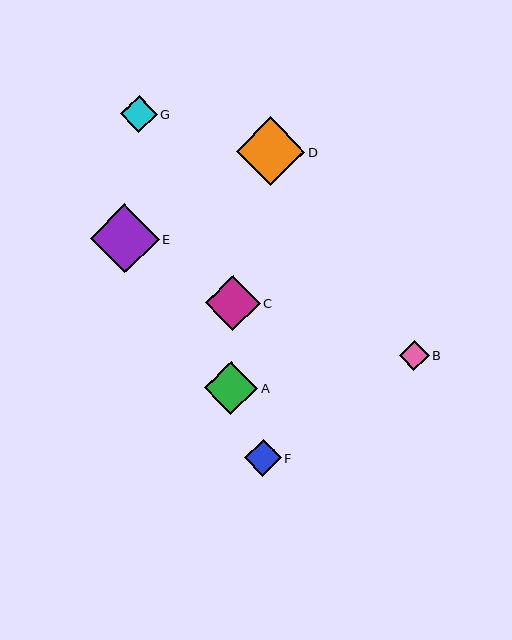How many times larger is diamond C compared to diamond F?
Diamond C is approximately 1.5 times the size of diamond F.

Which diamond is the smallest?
Diamond B is the smallest with a size of approximately 30 pixels.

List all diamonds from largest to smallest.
From largest to smallest: E, D, C, A, F, G, B.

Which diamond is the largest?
Diamond E is the largest with a size of approximately 69 pixels.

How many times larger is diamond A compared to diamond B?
Diamond A is approximately 1.8 times the size of diamond B.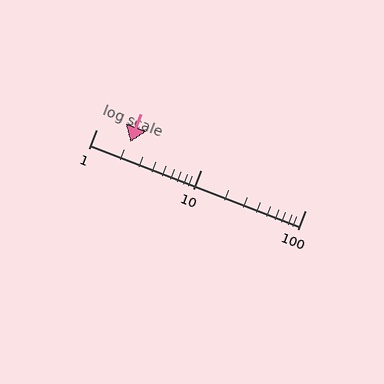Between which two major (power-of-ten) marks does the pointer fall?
The pointer is between 1 and 10.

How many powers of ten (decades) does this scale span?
The scale spans 2 decades, from 1 to 100.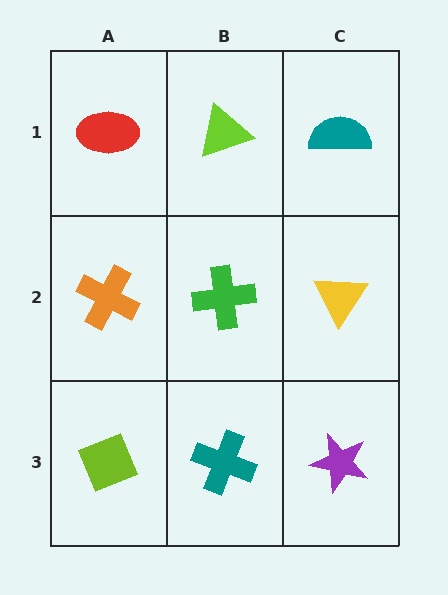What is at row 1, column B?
A lime triangle.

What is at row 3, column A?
A lime diamond.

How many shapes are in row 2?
3 shapes.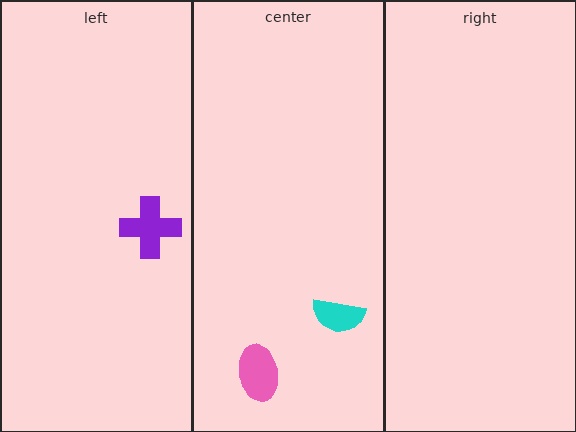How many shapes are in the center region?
2.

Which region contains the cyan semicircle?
The center region.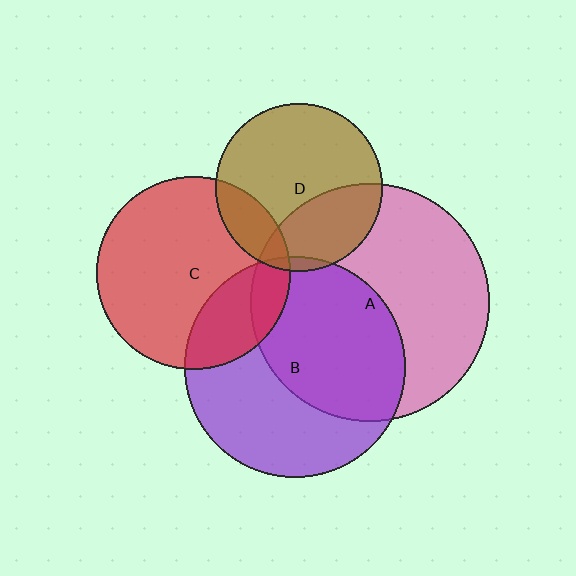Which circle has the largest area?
Circle A (pink).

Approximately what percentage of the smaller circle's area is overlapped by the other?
Approximately 30%.